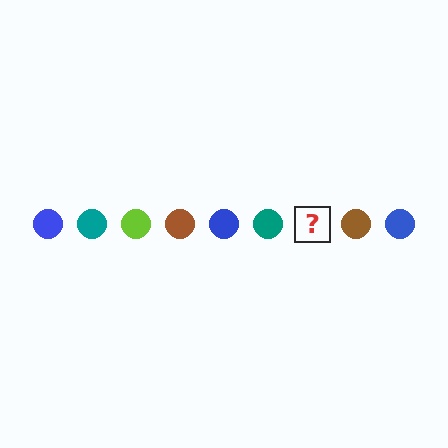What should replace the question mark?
The question mark should be replaced with a lime circle.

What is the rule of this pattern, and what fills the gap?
The rule is that the pattern cycles through blue, teal, lime, brown circles. The gap should be filled with a lime circle.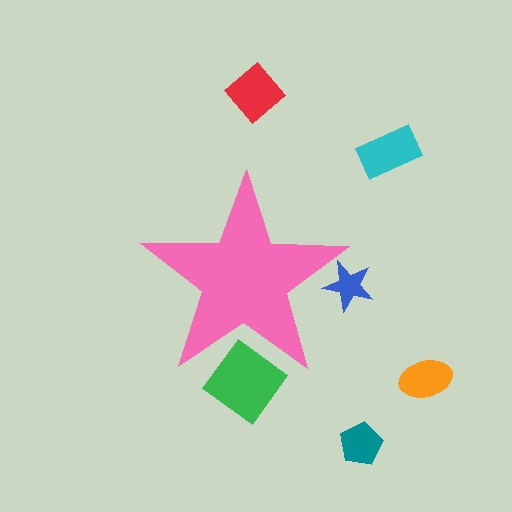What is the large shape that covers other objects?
A pink star.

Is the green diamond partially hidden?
Yes, the green diamond is partially hidden behind the pink star.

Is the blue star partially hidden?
Yes, the blue star is partially hidden behind the pink star.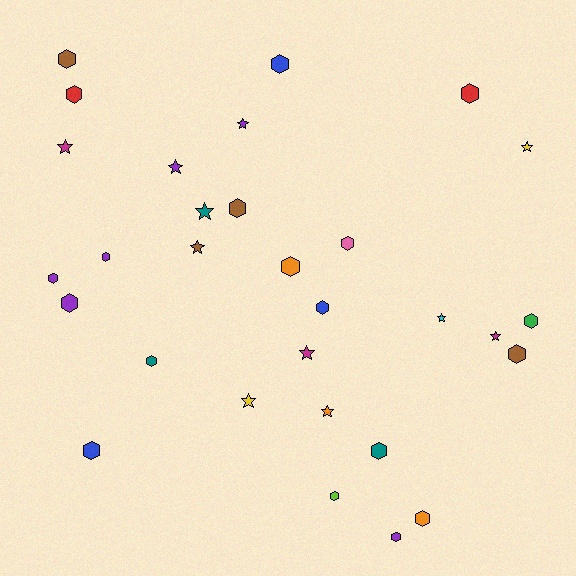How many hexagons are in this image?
There are 19 hexagons.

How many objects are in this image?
There are 30 objects.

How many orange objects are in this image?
There are 3 orange objects.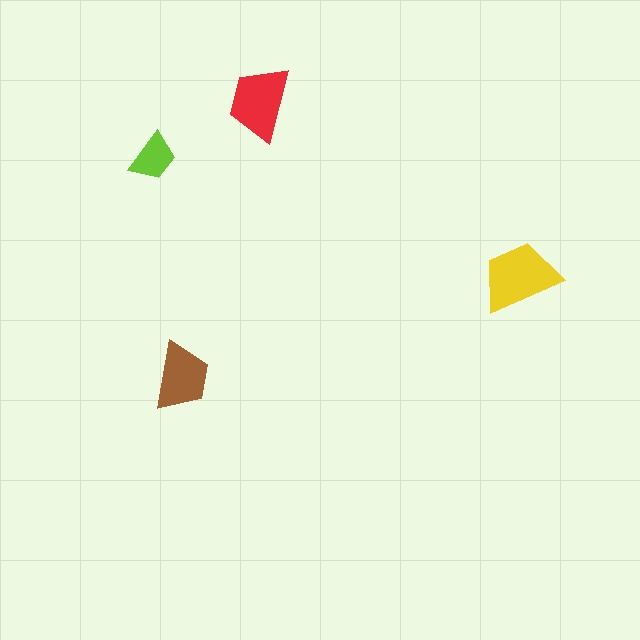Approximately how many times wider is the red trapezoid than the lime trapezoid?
About 1.5 times wider.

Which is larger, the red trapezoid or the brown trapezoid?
The red one.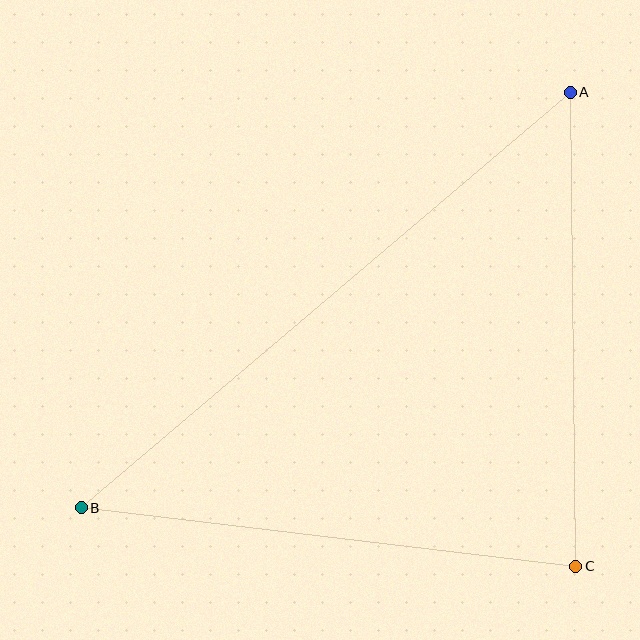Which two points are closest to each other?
Points A and C are closest to each other.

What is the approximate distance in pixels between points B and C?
The distance between B and C is approximately 498 pixels.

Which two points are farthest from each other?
Points A and B are farthest from each other.